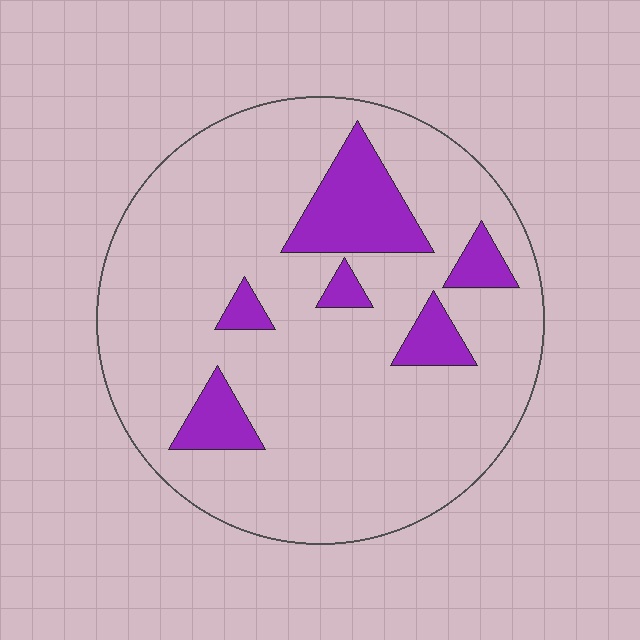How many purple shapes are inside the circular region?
6.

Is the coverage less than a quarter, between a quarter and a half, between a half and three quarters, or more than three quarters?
Less than a quarter.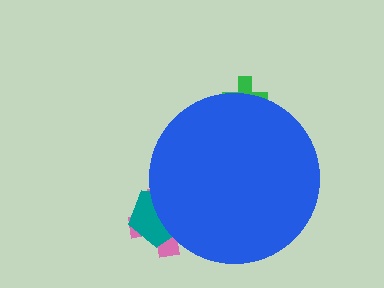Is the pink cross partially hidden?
Yes, the pink cross is partially hidden behind the blue circle.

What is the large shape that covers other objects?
A blue circle.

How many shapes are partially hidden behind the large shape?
3 shapes are partially hidden.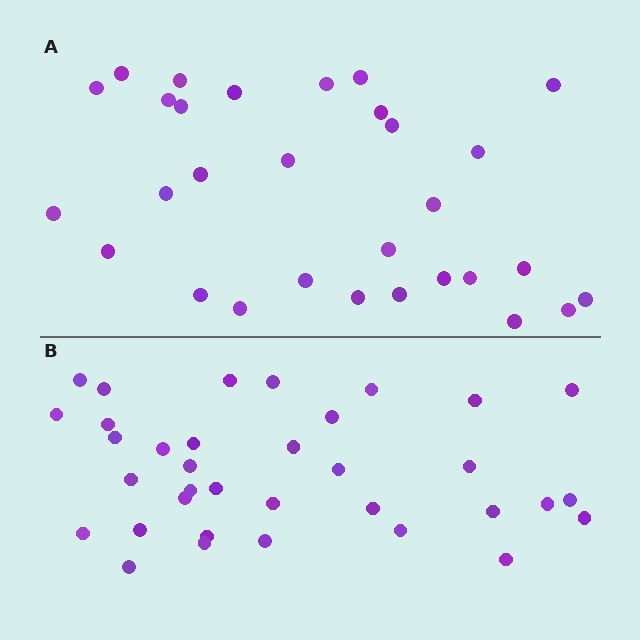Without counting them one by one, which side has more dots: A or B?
Region B (the bottom region) has more dots.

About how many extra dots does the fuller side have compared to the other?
Region B has about 5 more dots than region A.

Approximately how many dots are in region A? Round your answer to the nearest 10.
About 30 dots.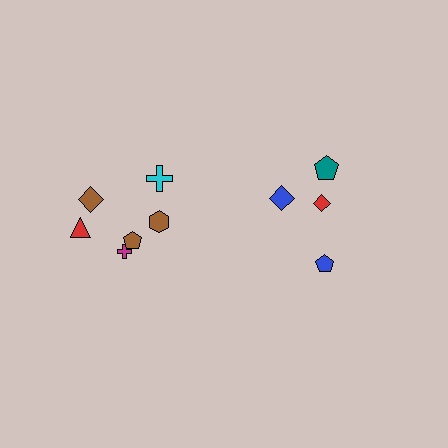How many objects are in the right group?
There are 4 objects.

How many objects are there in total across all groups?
There are 10 objects.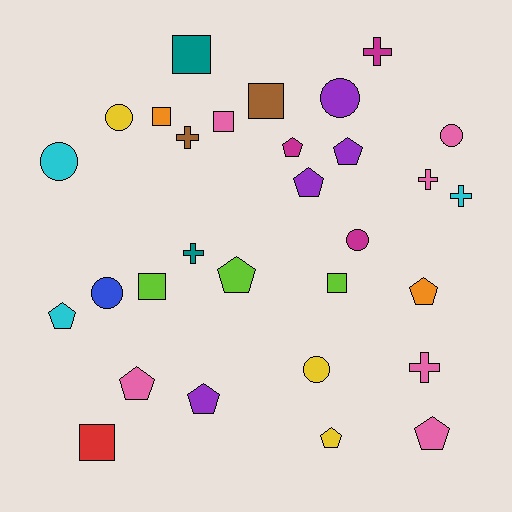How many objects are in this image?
There are 30 objects.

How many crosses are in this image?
There are 6 crosses.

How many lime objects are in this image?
There are 3 lime objects.